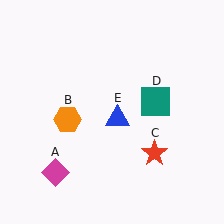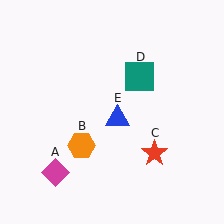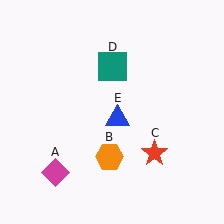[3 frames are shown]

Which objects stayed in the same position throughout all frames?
Magenta diamond (object A) and red star (object C) and blue triangle (object E) remained stationary.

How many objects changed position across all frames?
2 objects changed position: orange hexagon (object B), teal square (object D).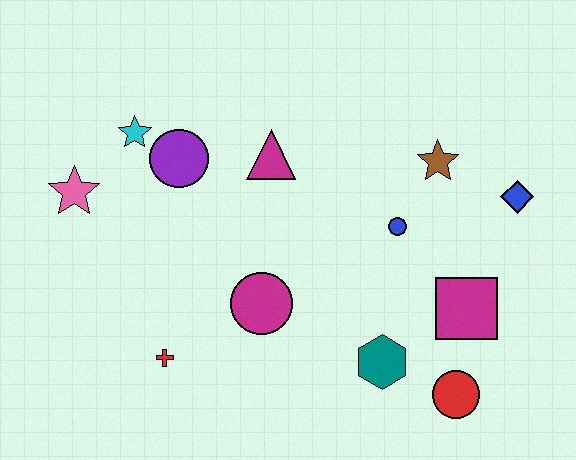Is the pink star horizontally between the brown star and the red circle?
No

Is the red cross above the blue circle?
No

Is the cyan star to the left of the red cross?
Yes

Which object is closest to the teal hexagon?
The red circle is closest to the teal hexagon.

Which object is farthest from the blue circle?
The pink star is farthest from the blue circle.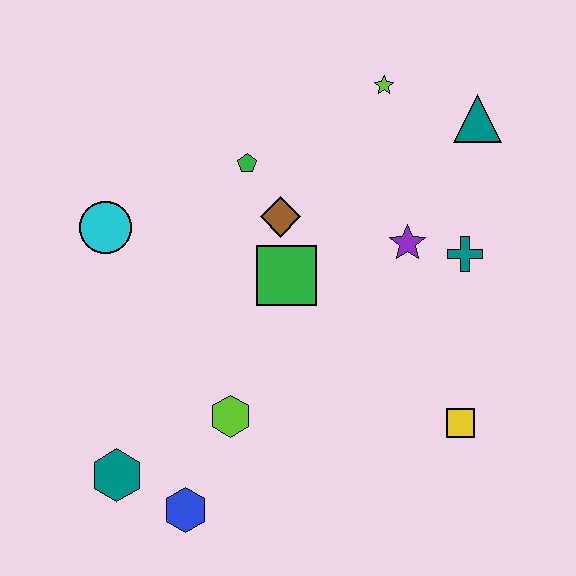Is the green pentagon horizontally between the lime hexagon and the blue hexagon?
No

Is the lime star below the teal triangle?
No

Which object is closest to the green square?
The brown diamond is closest to the green square.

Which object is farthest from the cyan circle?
The yellow square is farthest from the cyan circle.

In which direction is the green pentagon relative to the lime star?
The green pentagon is to the left of the lime star.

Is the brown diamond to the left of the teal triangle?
Yes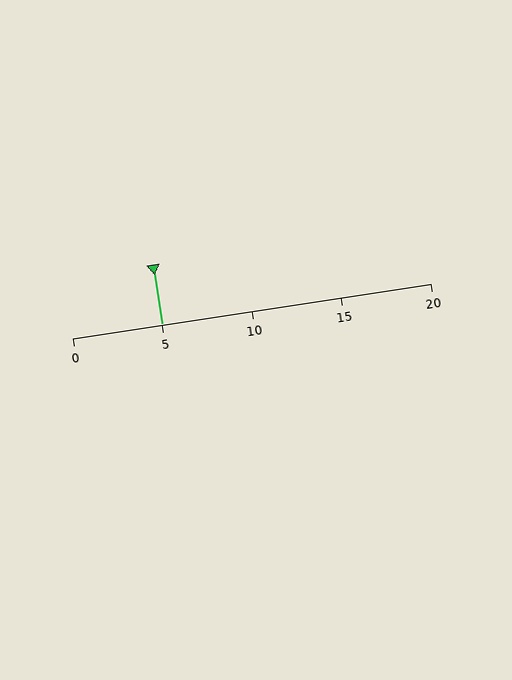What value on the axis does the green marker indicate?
The marker indicates approximately 5.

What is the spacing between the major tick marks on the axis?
The major ticks are spaced 5 apart.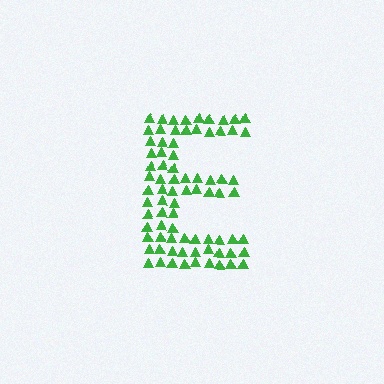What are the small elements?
The small elements are triangles.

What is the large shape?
The large shape is the letter E.